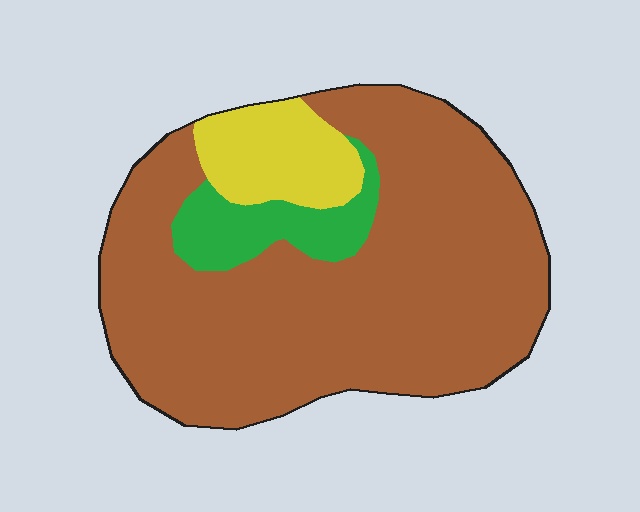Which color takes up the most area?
Brown, at roughly 80%.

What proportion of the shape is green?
Green covers 10% of the shape.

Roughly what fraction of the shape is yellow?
Yellow covers about 10% of the shape.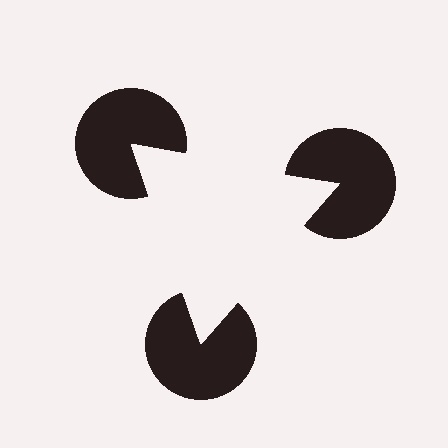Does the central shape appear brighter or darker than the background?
It typically appears slightly brighter than the background, even though no actual brightness change is drawn.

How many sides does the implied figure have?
3 sides.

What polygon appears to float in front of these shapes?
An illusory triangle — its edges are inferred from the aligned wedge cuts in the pac-man discs, not physically drawn.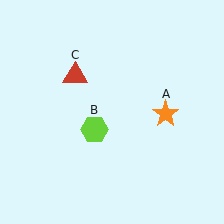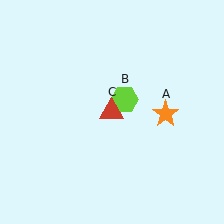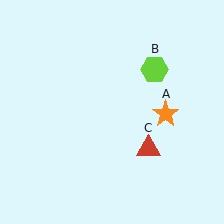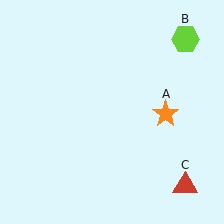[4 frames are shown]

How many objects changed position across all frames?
2 objects changed position: lime hexagon (object B), red triangle (object C).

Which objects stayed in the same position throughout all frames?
Orange star (object A) remained stationary.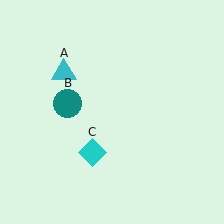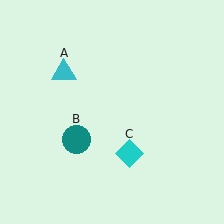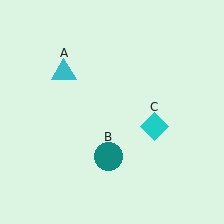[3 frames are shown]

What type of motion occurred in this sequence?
The teal circle (object B), cyan diamond (object C) rotated counterclockwise around the center of the scene.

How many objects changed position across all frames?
2 objects changed position: teal circle (object B), cyan diamond (object C).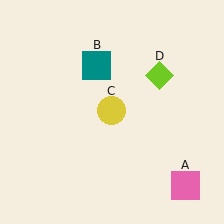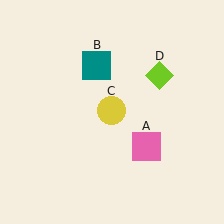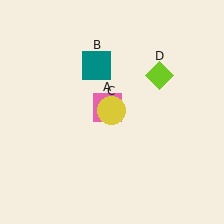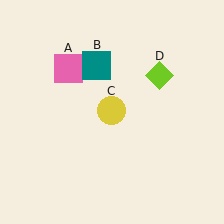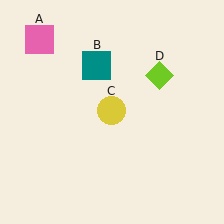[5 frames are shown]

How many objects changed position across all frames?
1 object changed position: pink square (object A).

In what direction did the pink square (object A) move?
The pink square (object A) moved up and to the left.